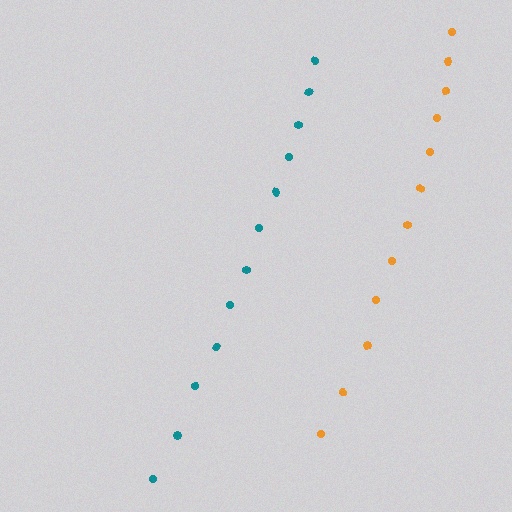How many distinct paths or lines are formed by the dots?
There are 2 distinct paths.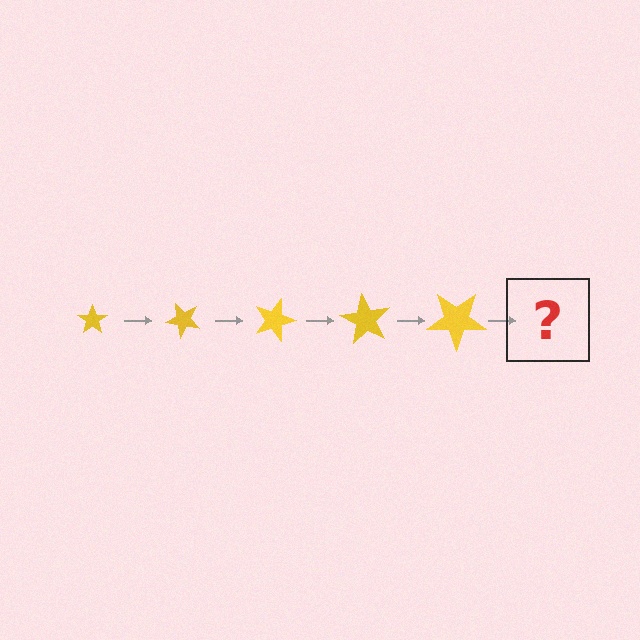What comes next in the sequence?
The next element should be a star, larger than the previous one and rotated 225 degrees from the start.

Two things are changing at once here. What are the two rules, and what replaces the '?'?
The two rules are that the star grows larger each step and it rotates 45 degrees each step. The '?' should be a star, larger than the previous one and rotated 225 degrees from the start.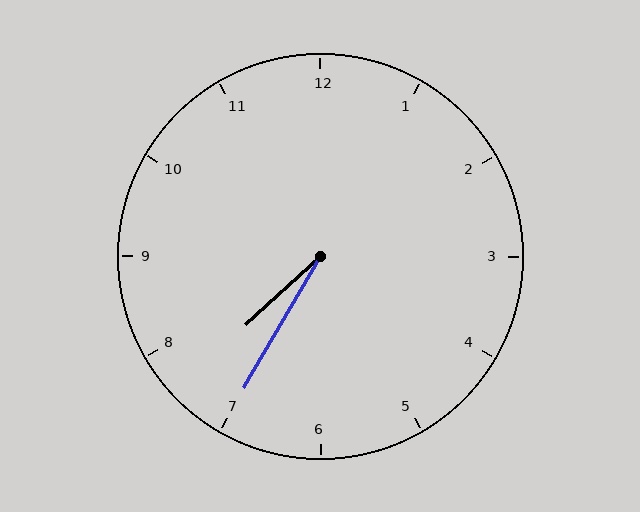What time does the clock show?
7:35.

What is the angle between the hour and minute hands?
Approximately 18 degrees.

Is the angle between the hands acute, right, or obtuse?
It is acute.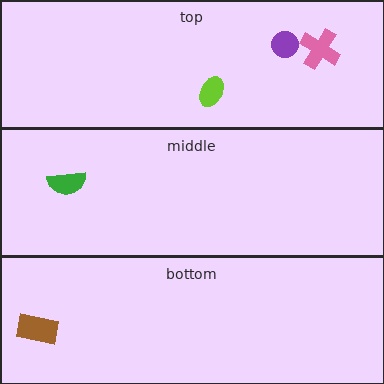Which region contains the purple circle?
The top region.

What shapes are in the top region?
The lime ellipse, the pink cross, the purple circle.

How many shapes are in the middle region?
1.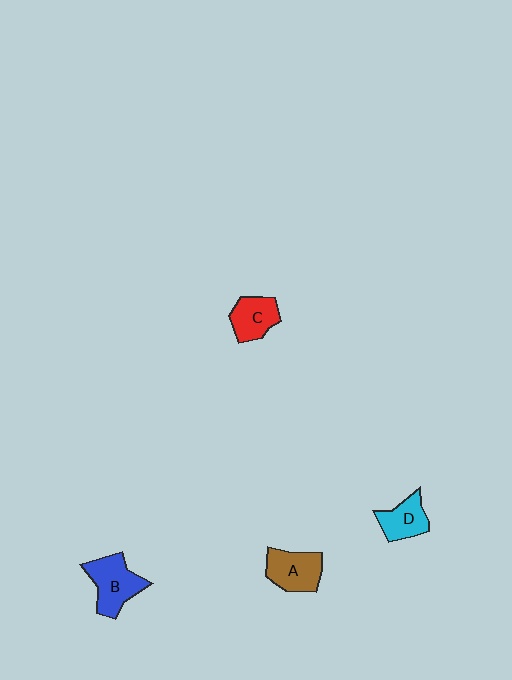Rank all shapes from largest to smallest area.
From largest to smallest: B (blue), A (brown), C (red), D (cyan).